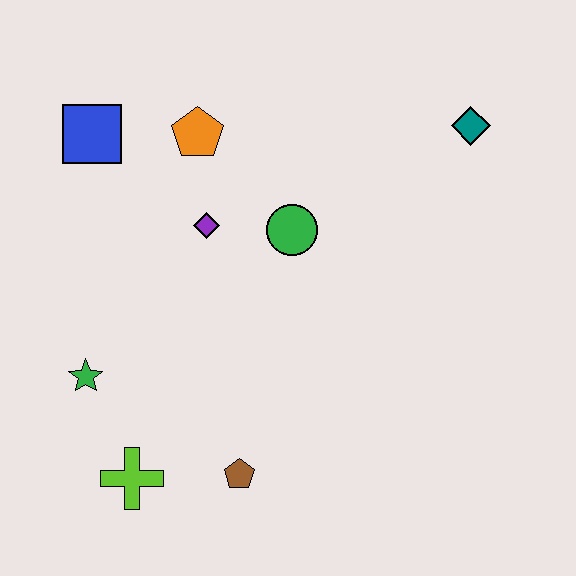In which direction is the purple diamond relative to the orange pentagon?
The purple diamond is below the orange pentagon.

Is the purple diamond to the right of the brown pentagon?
No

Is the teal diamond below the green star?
No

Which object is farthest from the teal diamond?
The lime cross is farthest from the teal diamond.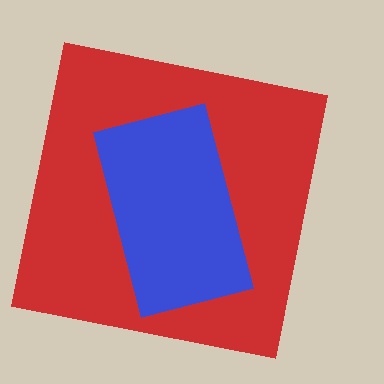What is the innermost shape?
The blue rectangle.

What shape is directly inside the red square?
The blue rectangle.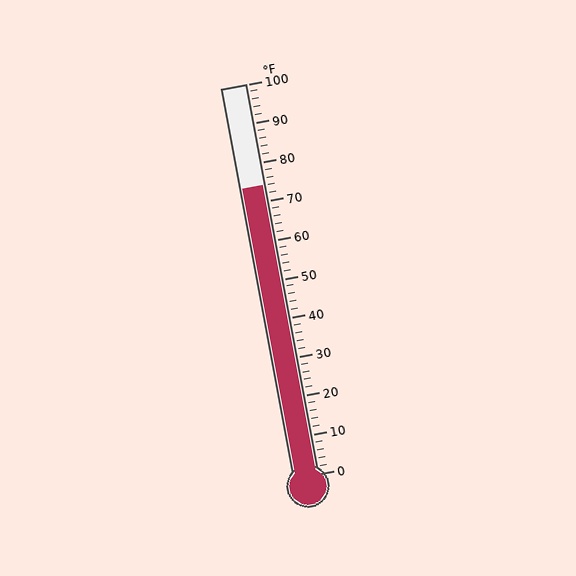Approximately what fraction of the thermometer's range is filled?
The thermometer is filled to approximately 75% of its range.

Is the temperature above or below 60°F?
The temperature is above 60°F.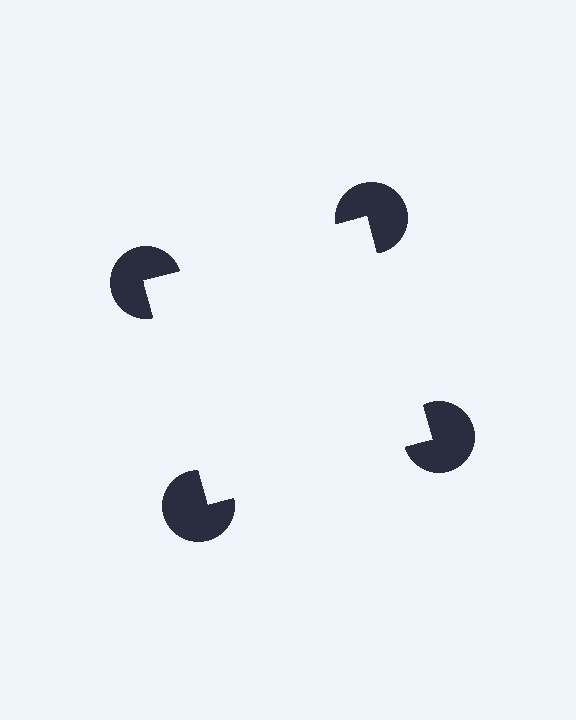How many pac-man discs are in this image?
There are 4 — one at each vertex of the illusory square.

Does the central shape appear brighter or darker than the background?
It typically appears slightly brighter than the background, even though no actual brightness change is drawn.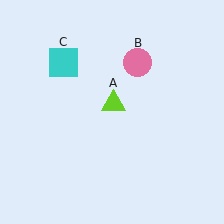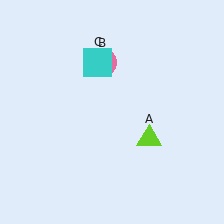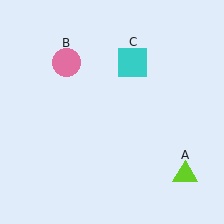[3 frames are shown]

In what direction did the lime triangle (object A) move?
The lime triangle (object A) moved down and to the right.